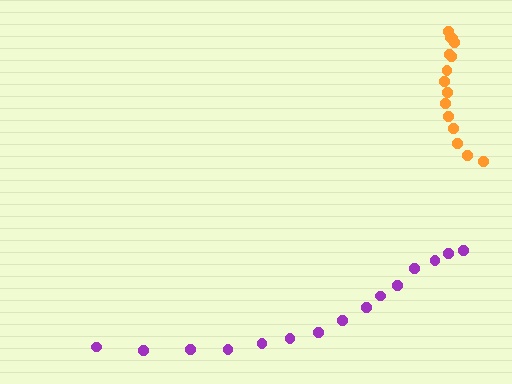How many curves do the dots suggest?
There are 2 distinct paths.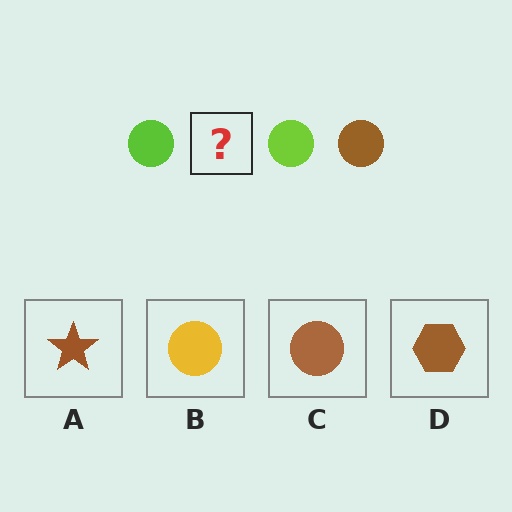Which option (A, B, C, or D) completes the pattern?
C.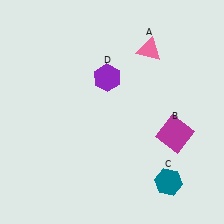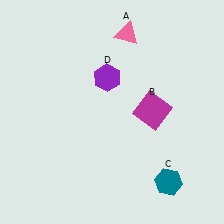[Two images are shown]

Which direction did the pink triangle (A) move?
The pink triangle (A) moved left.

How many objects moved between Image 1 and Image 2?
2 objects moved between the two images.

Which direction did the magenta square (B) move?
The magenta square (B) moved up.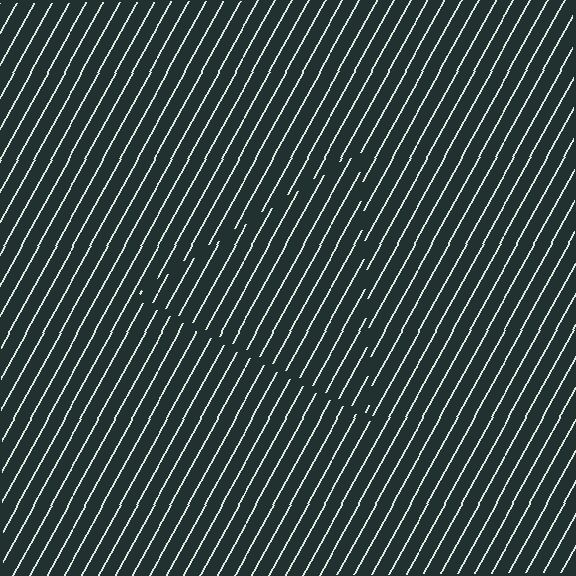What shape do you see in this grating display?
An illusory triangle. The interior of the shape contains the same grating, shifted by half a period — the contour is defined by the phase discontinuity where line-ends from the inner and outer gratings abut.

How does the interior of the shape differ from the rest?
The interior of the shape contains the same grating, shifted by half a period — the contour is defined by the phase discontinuity where line-ends from the inner and outer gratings abut.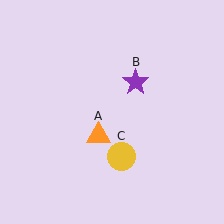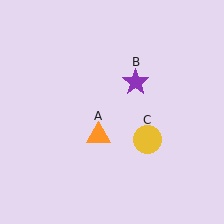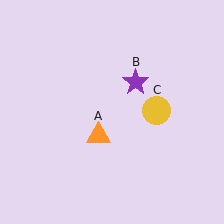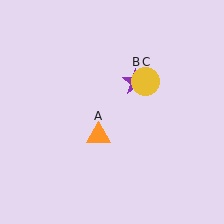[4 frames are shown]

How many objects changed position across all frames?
1 object changed position: yellow circle (object C).